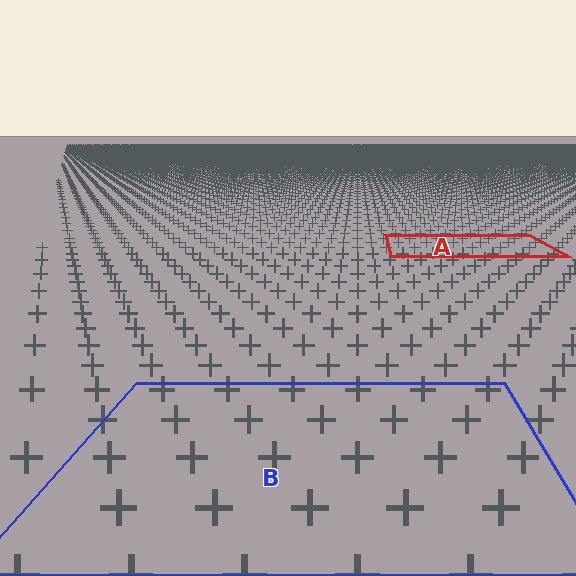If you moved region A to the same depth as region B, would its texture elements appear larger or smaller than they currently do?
They would appear larger. At a closer depth, the same texture elements are projected at a bigger on-screen size.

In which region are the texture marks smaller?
The texture marks are smaller in region A, because it is farther away.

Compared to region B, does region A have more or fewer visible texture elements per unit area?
Region A has more texture elements per unit area — they are packed more densely because it is farther away.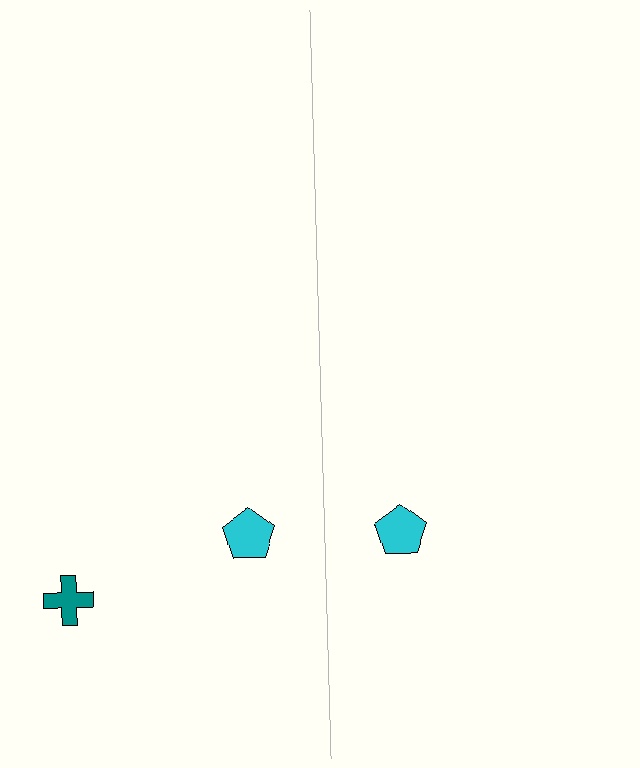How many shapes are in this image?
There are 3 shapes in this image.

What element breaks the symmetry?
A teal cross is missing from the right side.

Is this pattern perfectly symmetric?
No, the pattern is not perfectly symmetric. A teal cross is missing from the right side.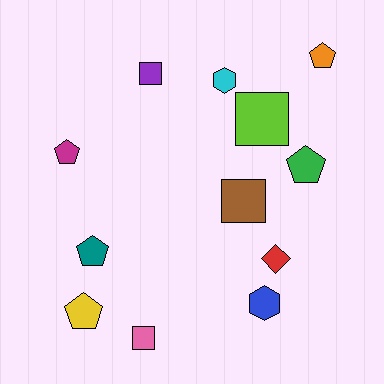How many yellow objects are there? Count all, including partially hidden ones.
There is 1 yellow object.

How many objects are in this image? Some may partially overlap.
There are 12 objects.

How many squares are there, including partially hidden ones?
There are 4 squares.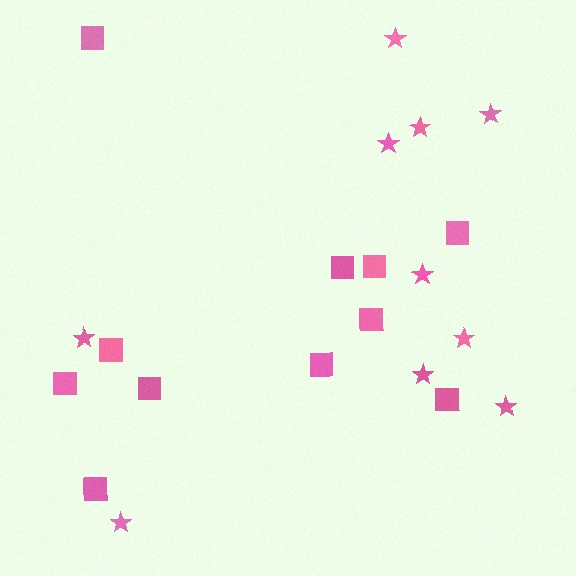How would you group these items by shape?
There are 2 groups: one group of stars (10) and one group of squares (11).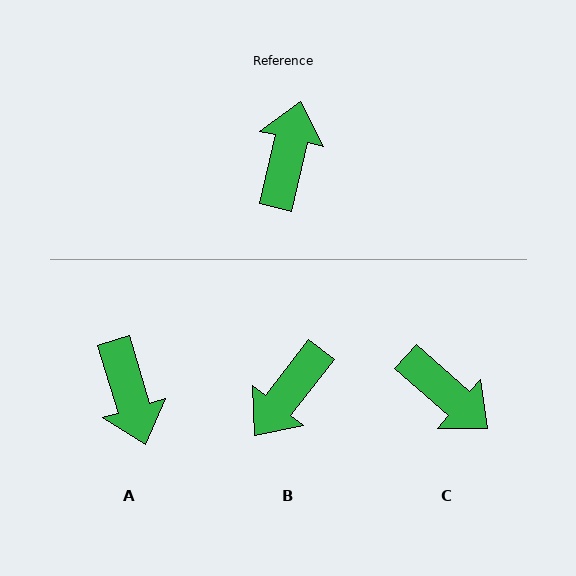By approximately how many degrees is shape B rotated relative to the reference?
Approximately 156 degrees counter-clockwise.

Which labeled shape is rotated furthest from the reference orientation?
B, about 156 degrees away.